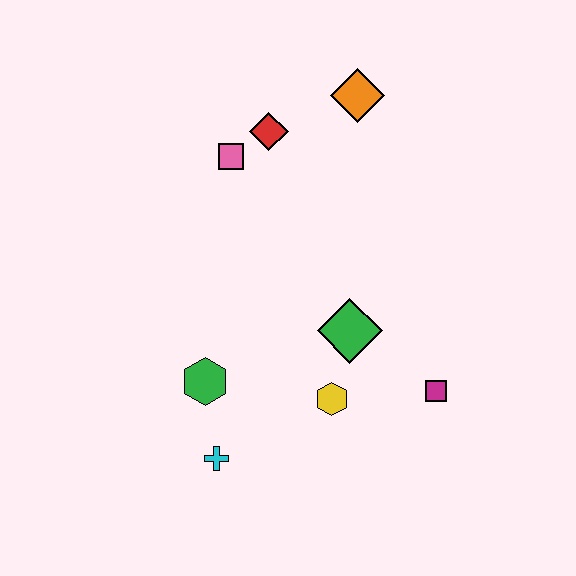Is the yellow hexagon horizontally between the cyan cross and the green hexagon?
No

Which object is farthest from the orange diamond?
The cyan cross is farthest from the orange diamond.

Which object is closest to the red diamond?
The pink square is closest to the red diamond.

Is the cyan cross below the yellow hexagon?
Yes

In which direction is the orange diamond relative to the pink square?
The orange diamond is to the right of the pink square.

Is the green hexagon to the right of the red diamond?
No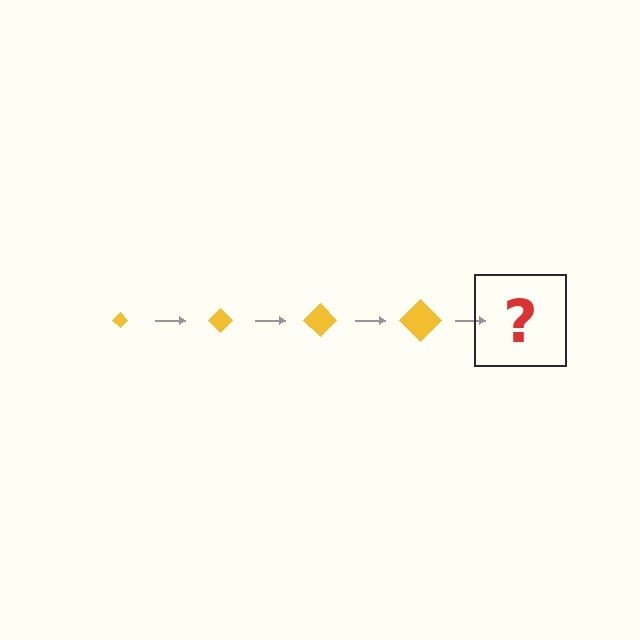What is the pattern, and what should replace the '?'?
The pattern is that the diamond gets progressively larger each step. The '?' should be a yellow diamond, larger than the previous one.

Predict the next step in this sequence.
The next step is a yellow diamond, larger than the previous one.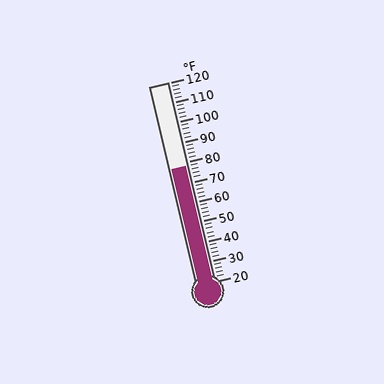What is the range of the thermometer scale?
The thermometer scale ranges from 20°F to 120°F.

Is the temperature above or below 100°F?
The temperature is below 100°F.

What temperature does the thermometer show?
The thermometer shows approximately 78°F.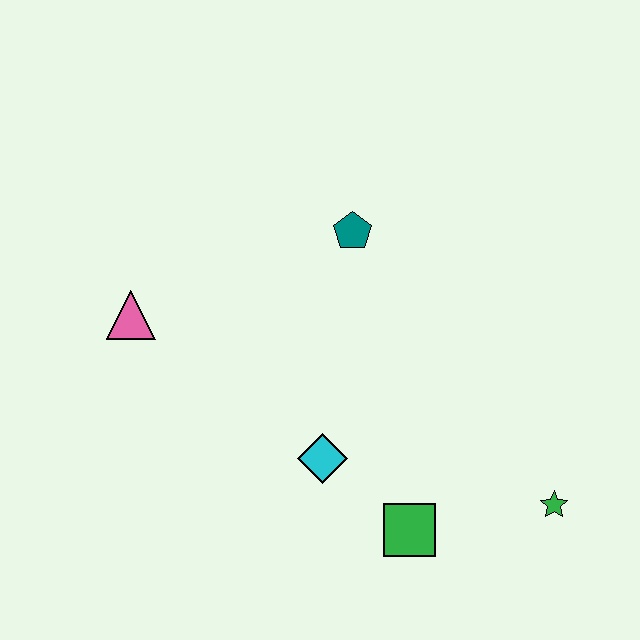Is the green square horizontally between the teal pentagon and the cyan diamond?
No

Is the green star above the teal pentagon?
No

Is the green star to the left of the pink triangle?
No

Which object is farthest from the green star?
The pink triangle is farthest from the green star.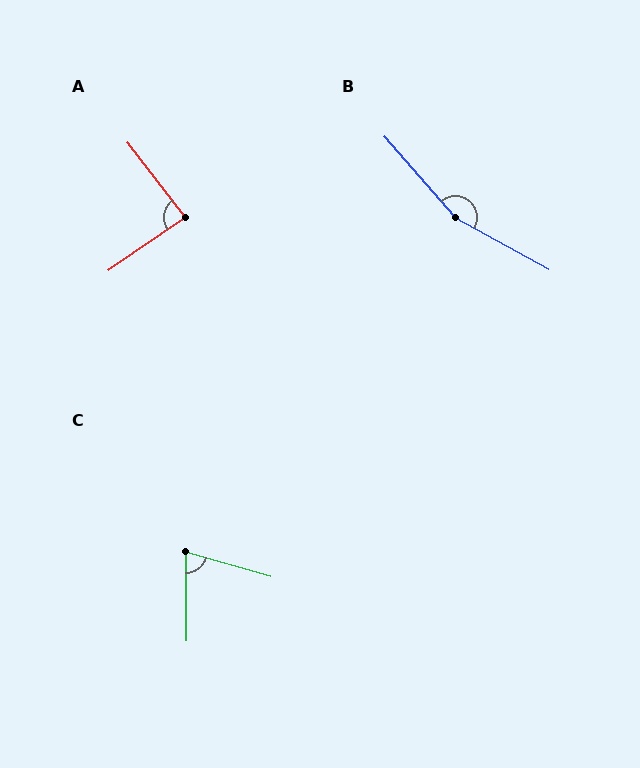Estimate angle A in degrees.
Approximately 87 degrees.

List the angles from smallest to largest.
C (74°), A (87°), B (160°).